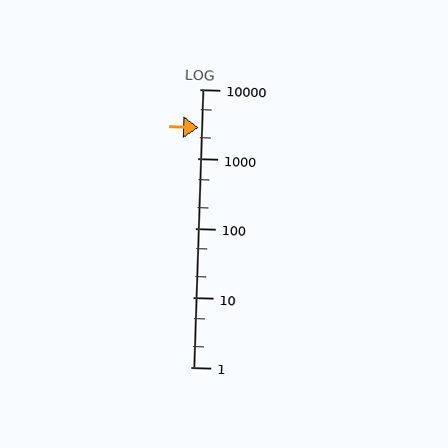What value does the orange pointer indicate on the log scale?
The pointer indicates approximately 2800.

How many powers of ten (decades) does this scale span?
The scale spans 4 decades, from 1 to 10000.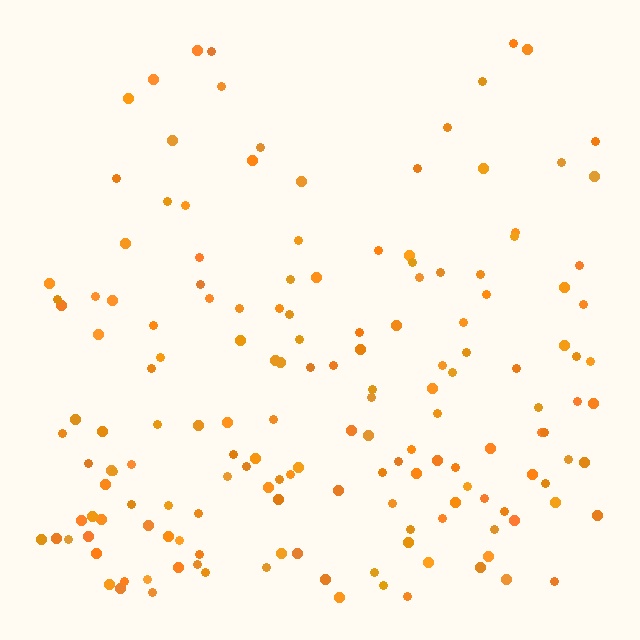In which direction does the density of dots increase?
From top to bottom, with the bottom side densest.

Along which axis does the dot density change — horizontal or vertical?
Vertical.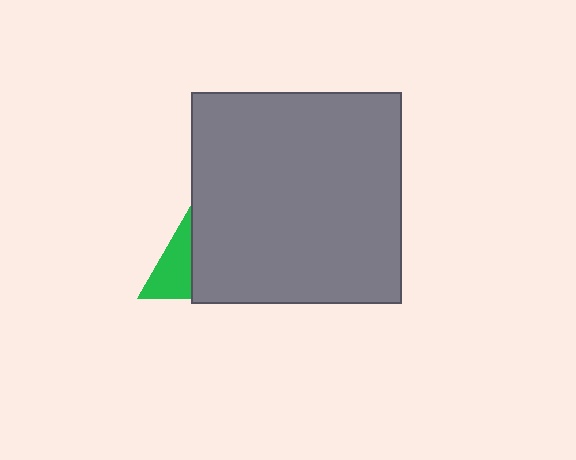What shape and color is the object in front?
The object in front is a gray square.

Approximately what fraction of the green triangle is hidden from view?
Roughly 68% of the green triangle is hidden behind the gray square.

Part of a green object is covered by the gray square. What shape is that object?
It is a triangle.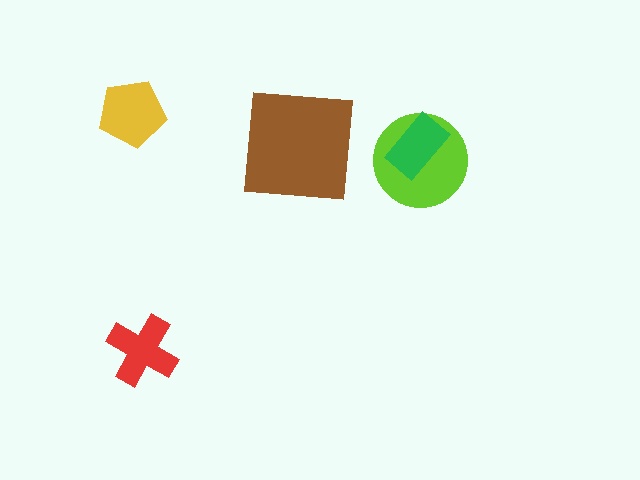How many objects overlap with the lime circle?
1 object overlaps with the lime circle.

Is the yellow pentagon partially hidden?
No, no other shape covers it.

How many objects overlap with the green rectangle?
1 object overlaps with the green rectangle.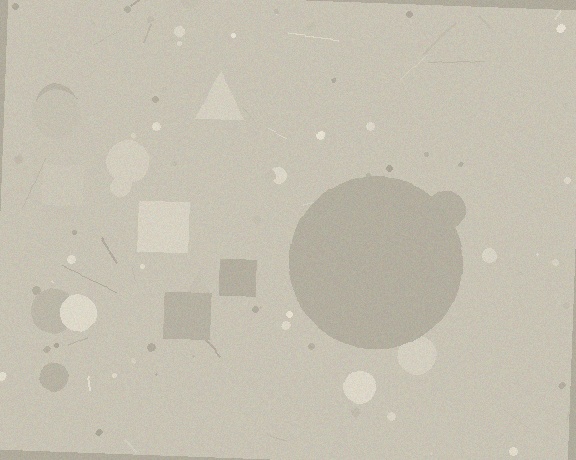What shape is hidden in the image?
A circle is hidden in the image.